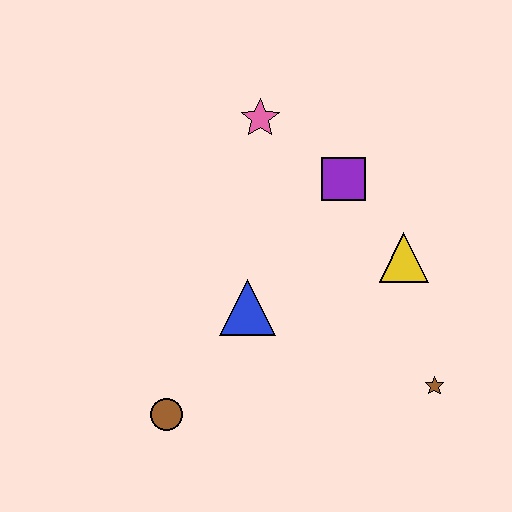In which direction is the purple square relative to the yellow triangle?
The purple square is above the yellow triangle.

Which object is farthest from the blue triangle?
The brown star is farthest from the blue triangle.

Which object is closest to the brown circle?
The blue triangle is closest to the brown circle.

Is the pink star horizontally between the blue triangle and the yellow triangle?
Yes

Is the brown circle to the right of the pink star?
No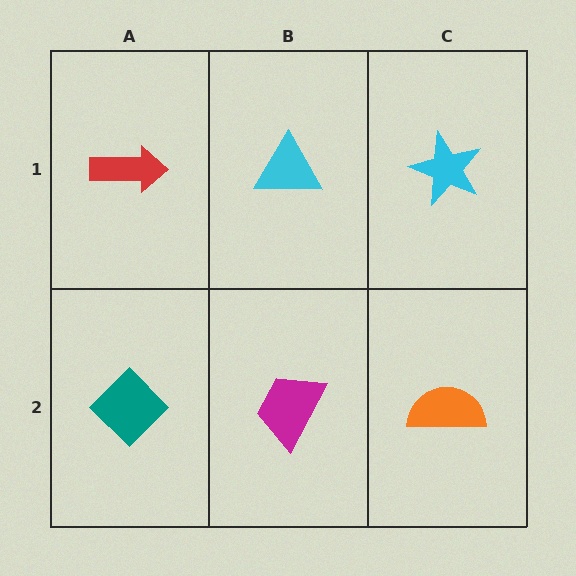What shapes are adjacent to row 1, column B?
A magenta trapezoid (row 2, column B), a red arrow (row 1, column A), a cyan star (row 1, column C).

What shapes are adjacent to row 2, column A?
A red arrow (row 1, column A), a magenta trapezoid (row 2, column B).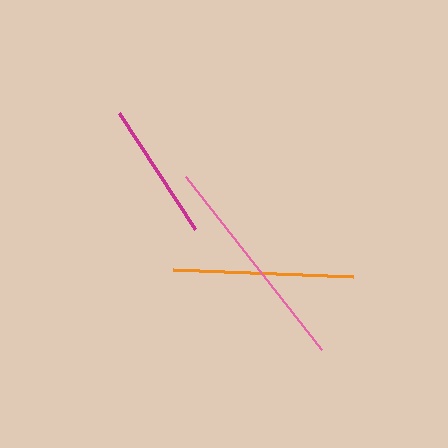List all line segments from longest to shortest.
From longest to shortest: pink, orange, magenta.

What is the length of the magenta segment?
The magenta segment is approximately 138 pixels long.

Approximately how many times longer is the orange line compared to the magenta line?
The orange line is approximately 1.3 times the length of the magenta line.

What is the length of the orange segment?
The orange segment is approximately 180 pixels long.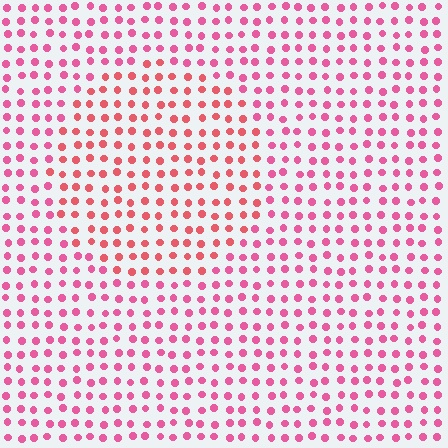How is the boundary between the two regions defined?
The boundary is defined purely by a slight shift in hue (about 24 degrees). Spacing, size, and orientation are identical on both sides.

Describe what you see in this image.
The image is filled with small pink elements in a uniform arrangement. A circle-shaped region is visible where the elements are tinted to a slightly different hue, forming a subtle color boundary.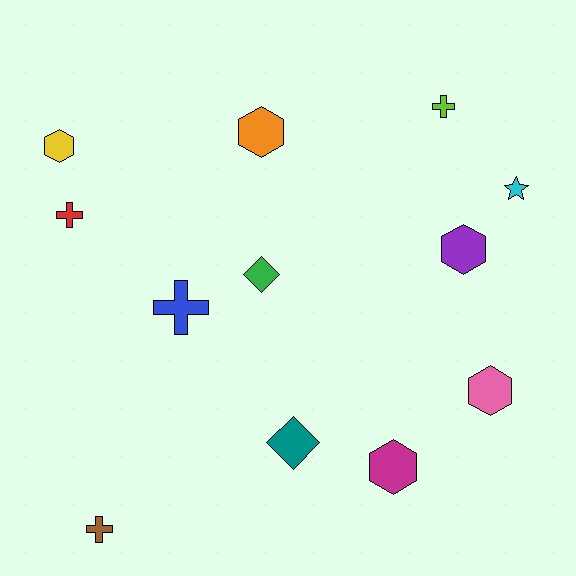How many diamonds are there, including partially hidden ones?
There are 2 diamonds.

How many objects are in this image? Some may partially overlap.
There are 12 objects.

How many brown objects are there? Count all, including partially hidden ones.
There is 1 brown object.